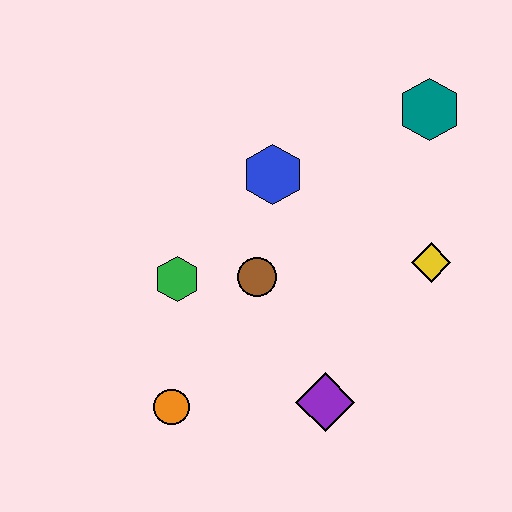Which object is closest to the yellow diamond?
The teal hexagon is closest to the yellow diamond.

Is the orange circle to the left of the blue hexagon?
Yes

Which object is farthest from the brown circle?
The teal hexagon is farthest from the brown circle.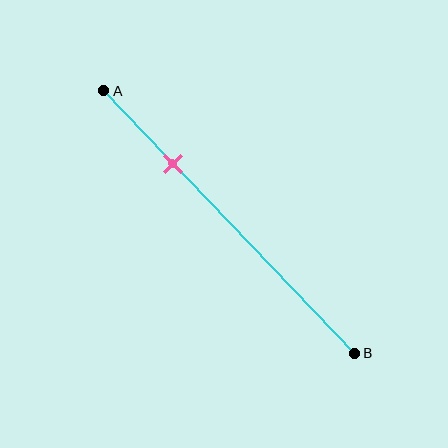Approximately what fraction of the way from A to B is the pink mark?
The pink mark is approximately 30% of the way from A to B.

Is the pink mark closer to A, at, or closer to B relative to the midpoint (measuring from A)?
The pink mark is closer to point A than the midpoint of segment AB.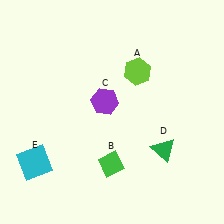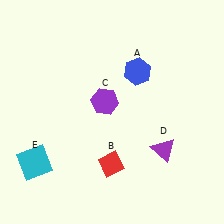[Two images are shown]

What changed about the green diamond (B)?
In Image 1, B is green. In Image 2, it changed to red.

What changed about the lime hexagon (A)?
In Image 1, A is lime. In Image 2, it changed to blue.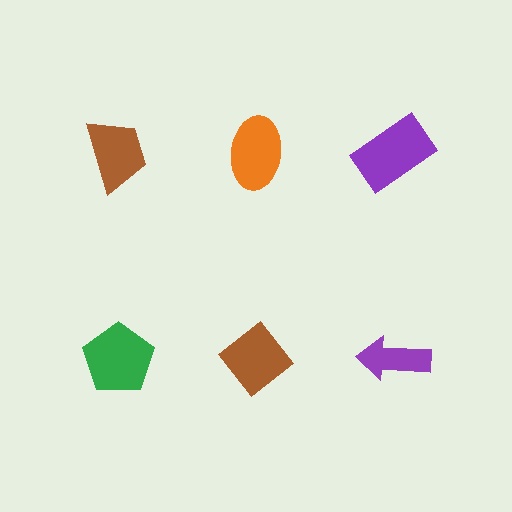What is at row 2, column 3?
A purple arrow.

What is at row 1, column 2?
An orange ellipse.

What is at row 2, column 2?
A brown diamond.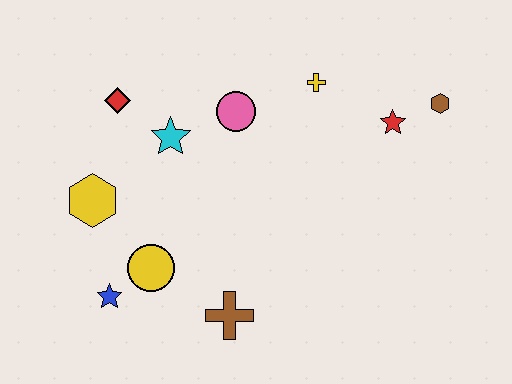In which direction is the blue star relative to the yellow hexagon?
The blue star is below the yellow hexagon.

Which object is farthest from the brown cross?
The brown hexagon is farthest from the brown cross.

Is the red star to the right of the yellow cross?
Yes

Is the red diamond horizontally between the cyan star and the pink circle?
No